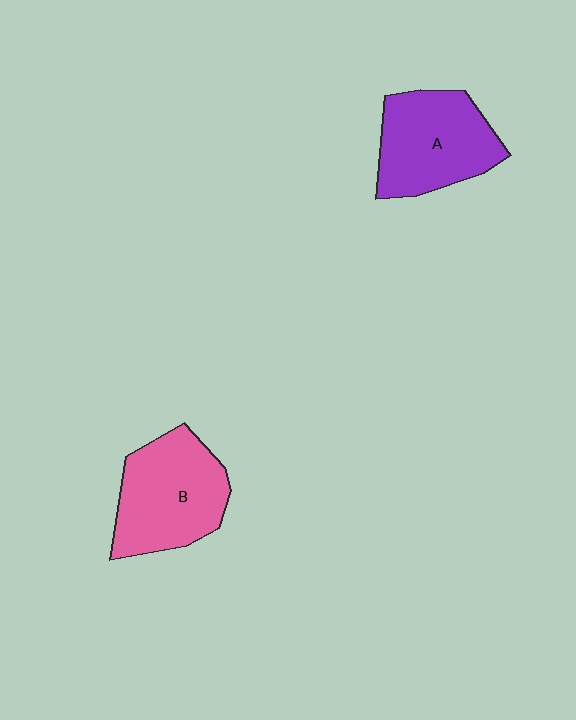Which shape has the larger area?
Shape B (pink).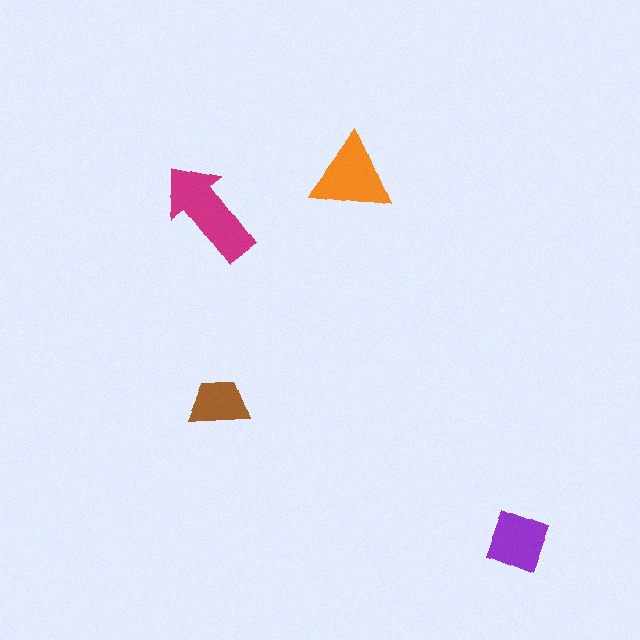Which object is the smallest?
The brown trapezoid.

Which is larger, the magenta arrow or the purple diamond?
The magenta arrow.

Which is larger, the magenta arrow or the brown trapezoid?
The magenta arrow.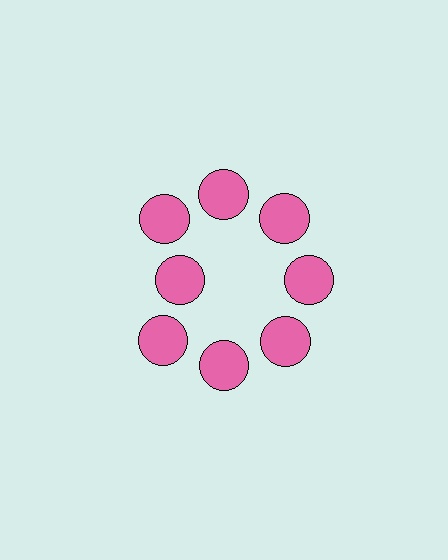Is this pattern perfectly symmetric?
No. The 8 pink circles are arranged in a ring, but one element near the 9 o'clock position is pulled inward toward the center, breaking the 8-fold rotational symmetry.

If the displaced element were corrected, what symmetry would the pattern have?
It would have 8-fold rotational symmetry — the pattern would map onto itself every 45 degrees.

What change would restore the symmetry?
The symmetry would be restored by moving it outward, back onto the ring so that all 8 circles sit at equal angles and equal distance from the center.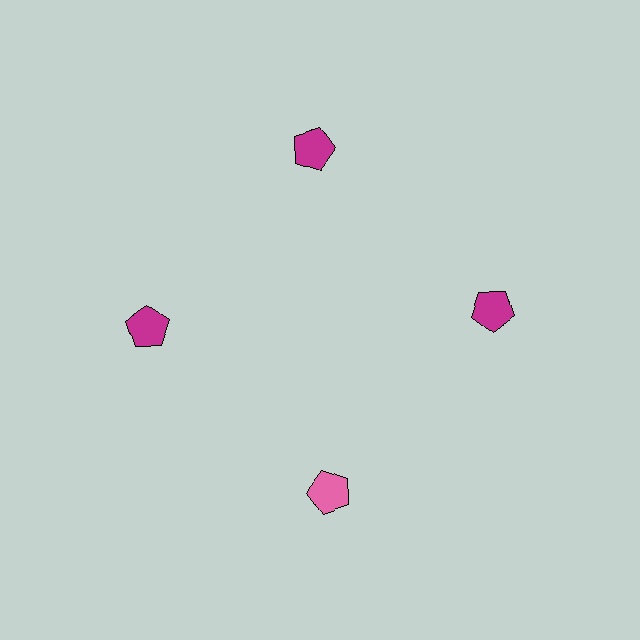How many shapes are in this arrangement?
There are 4 shapes arranged in a ring pattern.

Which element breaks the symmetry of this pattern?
The pink pentagon at roughly the 6 o'clock position breaks the symmetry. All other shapes are magenta pentagons.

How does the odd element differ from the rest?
It has a different color: pink instead of magenta.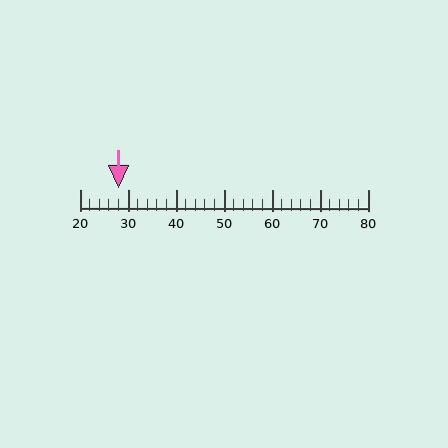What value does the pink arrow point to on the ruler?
The pink arrow points to approximately 28.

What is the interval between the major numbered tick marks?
The major tick marks are spaced 10 units apart.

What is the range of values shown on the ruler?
The ruler shows values from 20 to 80.